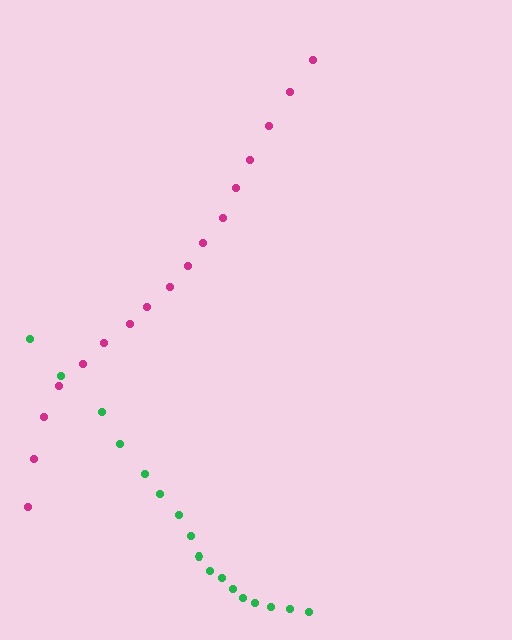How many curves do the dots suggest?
There are 2 distinct paths.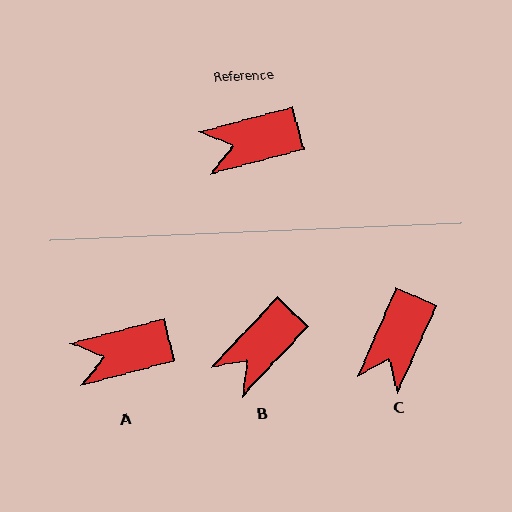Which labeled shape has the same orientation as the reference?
A.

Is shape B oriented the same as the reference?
No, it is off by about 32 degrees.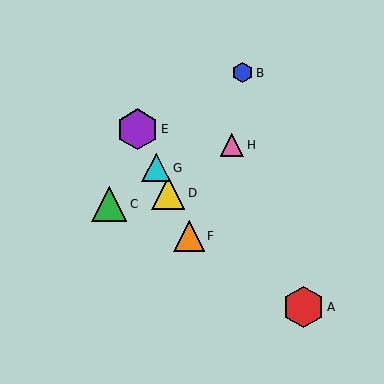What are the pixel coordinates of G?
Object G is at (156, 168).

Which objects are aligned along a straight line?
Objects D, E, F, G are aligned along a straight line.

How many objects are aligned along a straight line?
4 objects (D, E, F, G) are aligned along a straight line.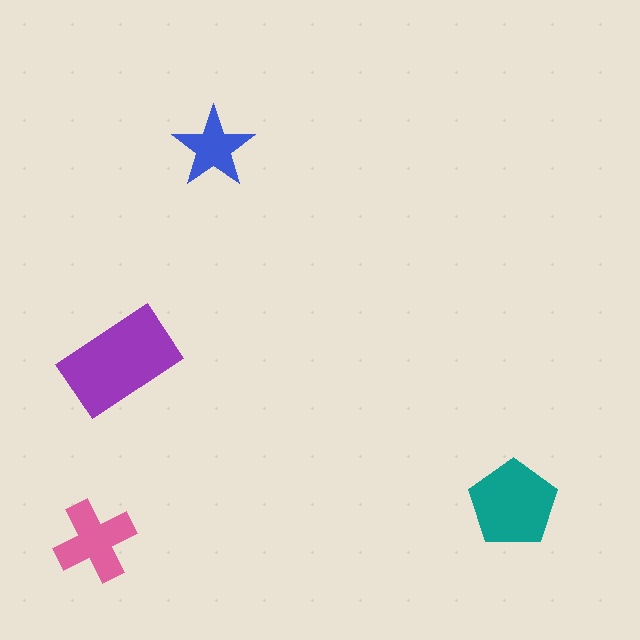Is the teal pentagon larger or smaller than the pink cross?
Larger.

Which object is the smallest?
The blue star.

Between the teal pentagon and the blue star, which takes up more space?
The teal pentagon.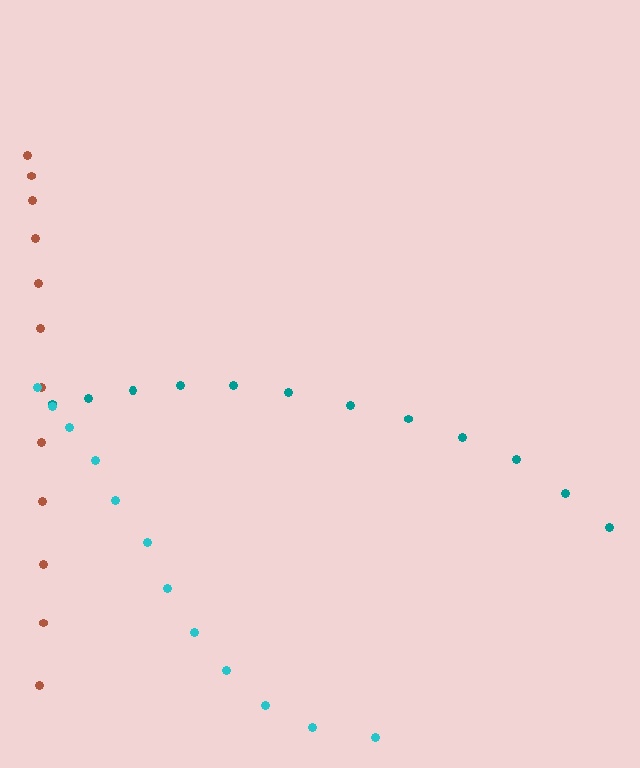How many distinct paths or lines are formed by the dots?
There are 3 distinct paths.